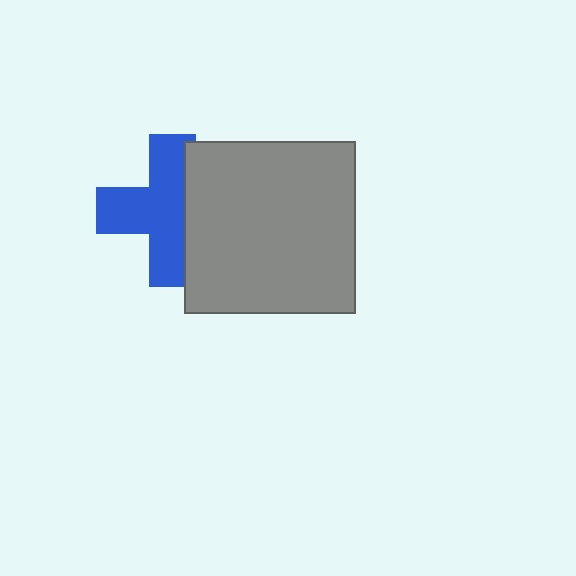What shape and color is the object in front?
The object in front is a gray square.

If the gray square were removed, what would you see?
You would see the complete blue cross.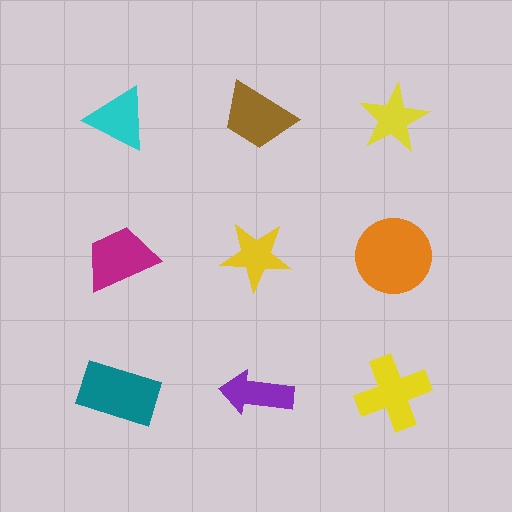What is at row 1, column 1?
A cyan triangle.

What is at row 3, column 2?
A purple arrow.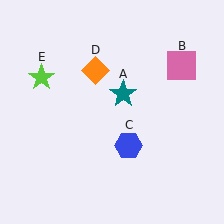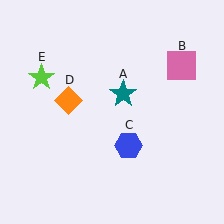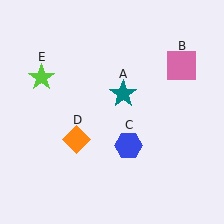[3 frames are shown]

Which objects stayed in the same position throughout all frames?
Teal star (object A) and pink square (object B) and blue hexagon (object C) and lime star (object E) remained stationary.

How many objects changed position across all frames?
1 object changed position: orange diamond (object D).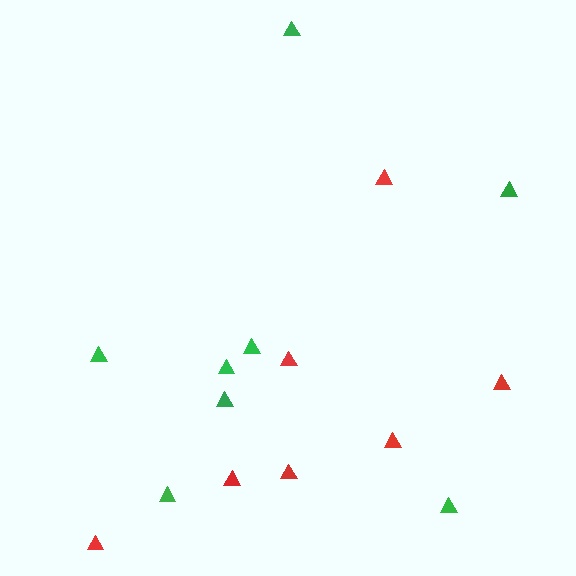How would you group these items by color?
There are 2 groups: one group of red triangles (7) and one group of green triangles (8).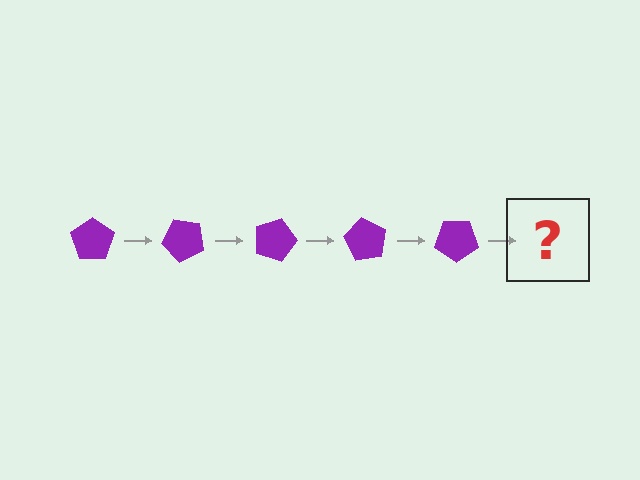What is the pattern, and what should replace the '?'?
The pattern is that the pentagon rotates 45 degrees each step. The '?' should be a purple pentagon rotated 225 degrees.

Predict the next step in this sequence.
The next step is a purple pentagon rotated 225 degrees.